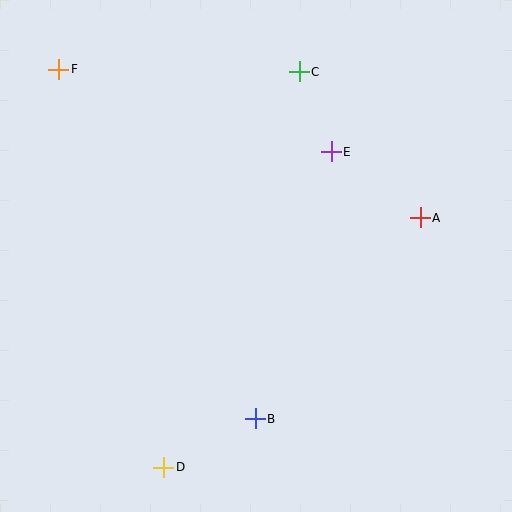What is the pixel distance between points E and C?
The distance between E and C is 86 pixels.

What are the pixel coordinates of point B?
Point B is at (255, 419).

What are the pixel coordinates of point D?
Point D is at (164, 467).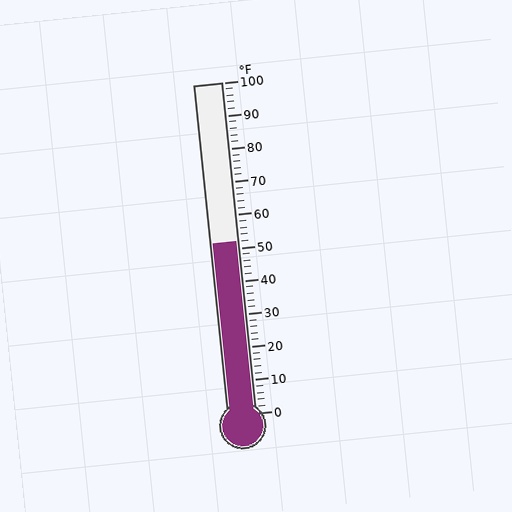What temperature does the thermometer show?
The thermometer shows approximately 52°F.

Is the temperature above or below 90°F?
The temperature is below 90°F.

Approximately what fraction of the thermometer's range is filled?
The thermometer is filled to approximately 50% of its range.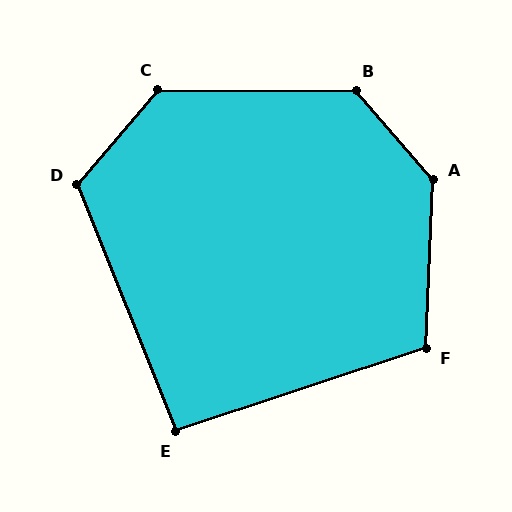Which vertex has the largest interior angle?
A, at approximately 136 degrees.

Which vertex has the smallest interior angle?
E, at approximately 93 degrees.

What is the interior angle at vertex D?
Approximately 118 degrees (obtuse).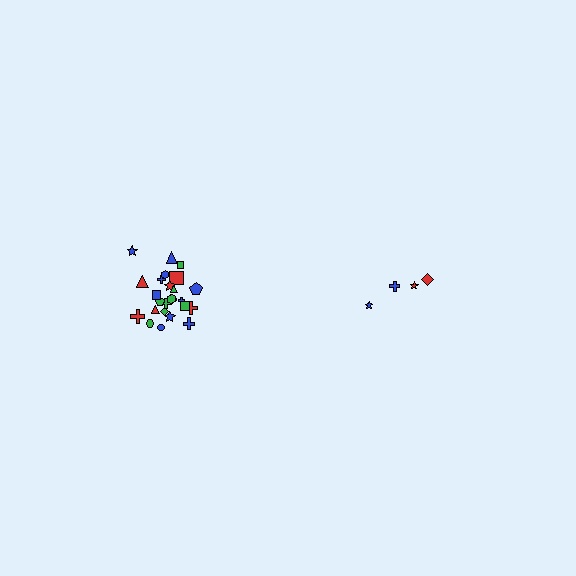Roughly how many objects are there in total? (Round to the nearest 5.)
Roughly 30 objects in total.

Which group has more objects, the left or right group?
The left group.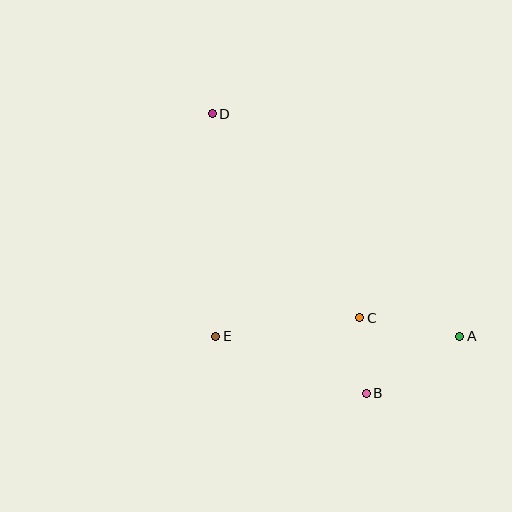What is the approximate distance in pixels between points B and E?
The distance between B and E is approximately 161 pixels.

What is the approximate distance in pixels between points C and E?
The distance between C and E is approximately 145 pixels.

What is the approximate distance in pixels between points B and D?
The distance between B and D is approximately 319 pixels.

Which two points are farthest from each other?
Points A and D are farthest from each other.